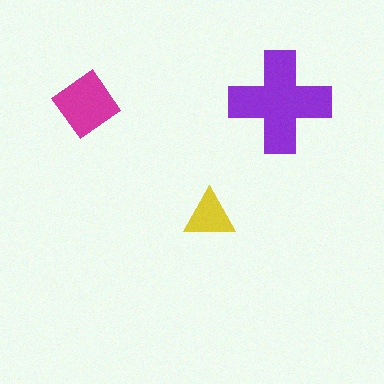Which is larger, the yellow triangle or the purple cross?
The purple cross.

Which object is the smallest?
The yellow triangle.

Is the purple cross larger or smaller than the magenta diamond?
Larger.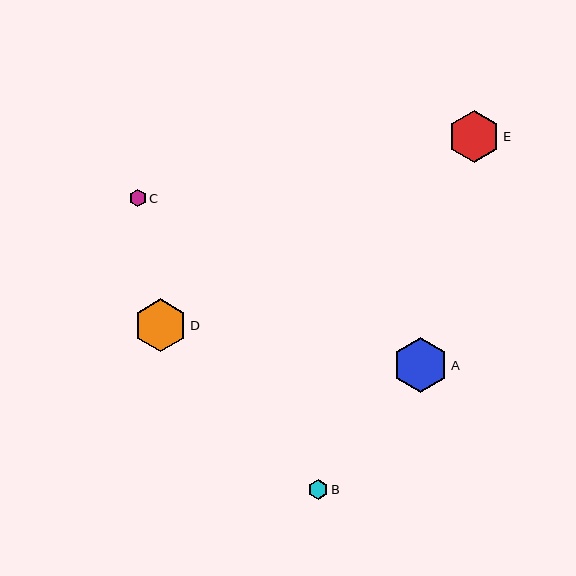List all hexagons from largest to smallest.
From largest to smallest: A, D, E, B, C.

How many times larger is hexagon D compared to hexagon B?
Hexagon D is approximately 2.7 times the size of hexagon B.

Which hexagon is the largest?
Hexagon A is the largest with a size of approximately 55 pixels.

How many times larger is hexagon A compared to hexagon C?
Hexagon A is approximately 3.2 times the size of hexagon C.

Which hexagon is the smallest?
Hexagon C is the smallest with a size of approximately 17 pixels.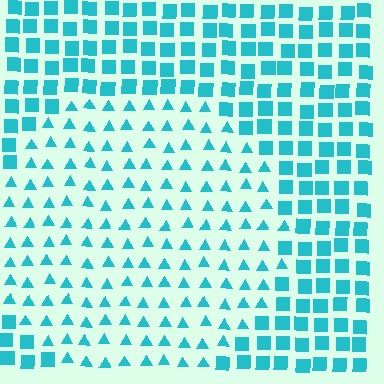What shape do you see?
I see a circle.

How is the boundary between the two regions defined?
The boundary is defined by a change in element shape: triangles inside vs. squares outside. All elements share the same color and spacing.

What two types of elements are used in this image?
The image uses triangles inside the circle region and squares outside it.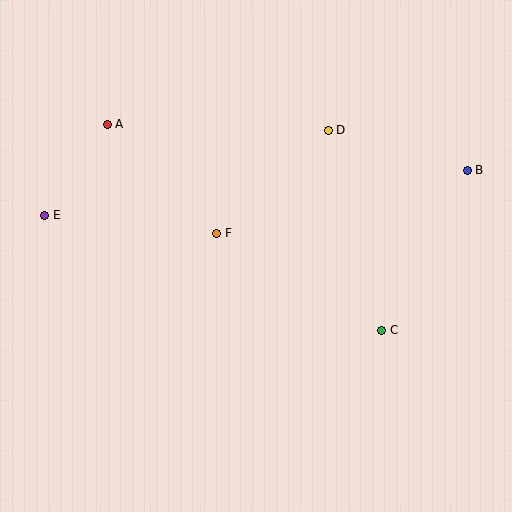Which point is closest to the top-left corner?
Point A is closest to the top-left corner.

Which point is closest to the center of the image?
Point F at (217, 233) is closest to the center.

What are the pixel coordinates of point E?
Point E is at (45, 215).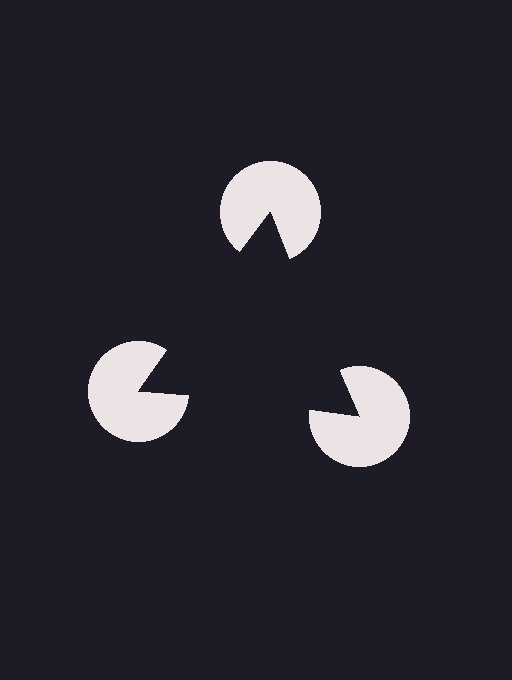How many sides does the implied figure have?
3 sides.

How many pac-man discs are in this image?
There are 3 — one at each vertex of the illusory triangle.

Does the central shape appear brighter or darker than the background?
It typically appears slightly darker than the background, even though no actual brightness change is drawn.